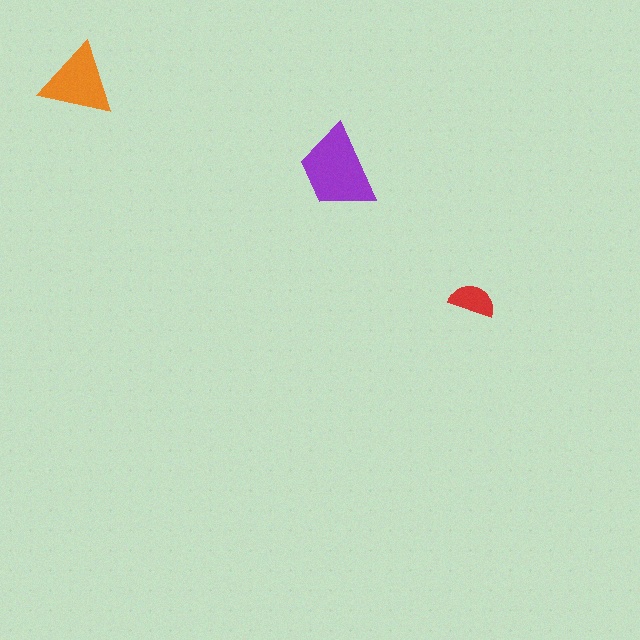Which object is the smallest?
The red semicircle.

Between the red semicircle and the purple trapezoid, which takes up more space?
The purple trapezoid.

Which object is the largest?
The purple trapezoid.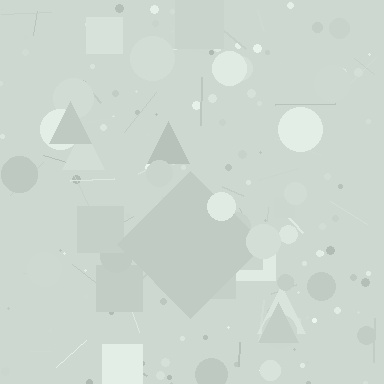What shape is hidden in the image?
A diamond is hidden in the image.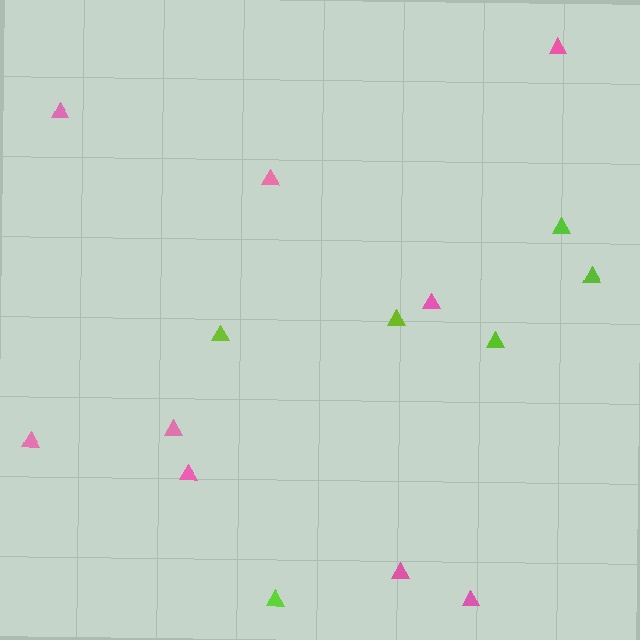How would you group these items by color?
There are 2 groups: one group of lime triangles (6) and one group of pink triangles (9).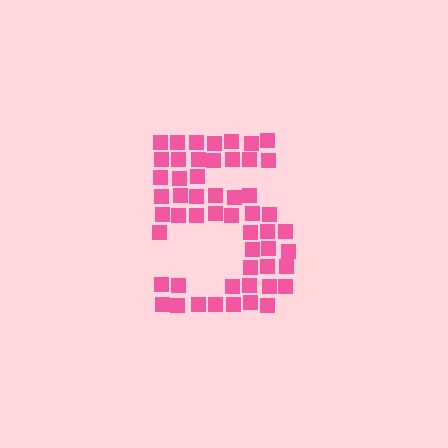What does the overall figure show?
The overall figure shows the digit 5.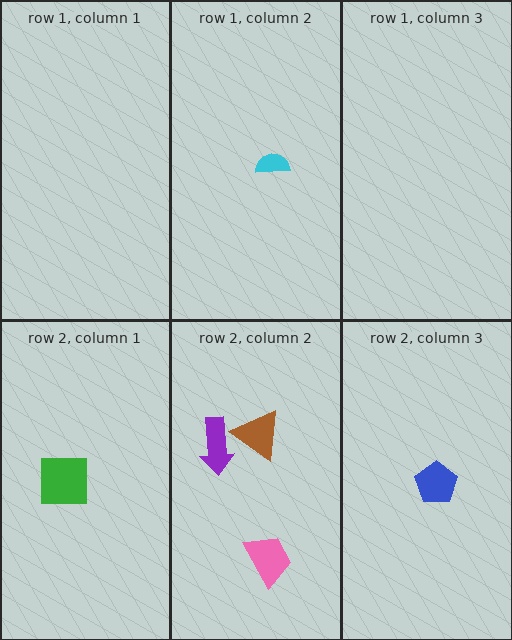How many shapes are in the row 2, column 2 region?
3.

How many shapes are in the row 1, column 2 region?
1.